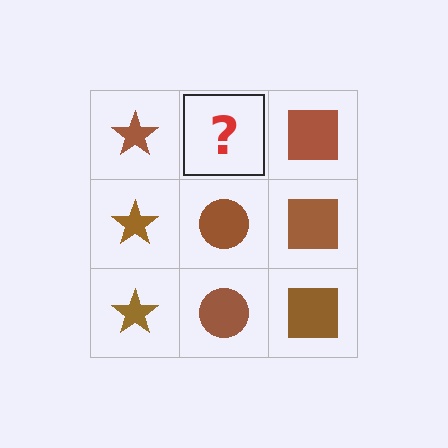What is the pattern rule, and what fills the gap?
The rule is that each column has a consistent shape. The gap should be filled with a brown circle.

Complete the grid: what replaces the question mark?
The question mark should be replaced with a brown circle.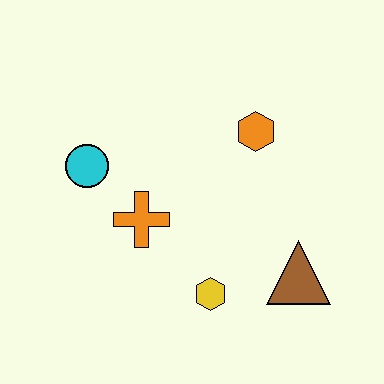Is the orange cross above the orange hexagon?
No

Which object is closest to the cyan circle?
The orange cross is closest to the cyan circle.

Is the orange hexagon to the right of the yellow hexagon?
Yes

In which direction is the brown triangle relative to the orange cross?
The brown triangle is to the right of the orange cross.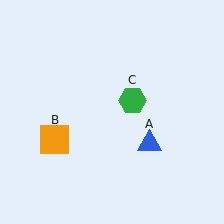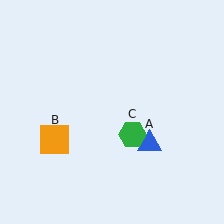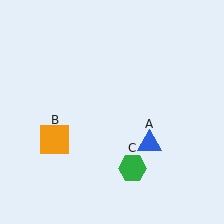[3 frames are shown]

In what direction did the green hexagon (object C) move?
The green hexagon (object C) moved down.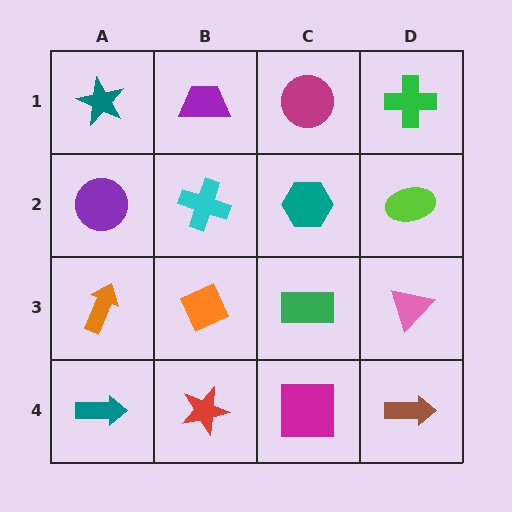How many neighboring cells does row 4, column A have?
2.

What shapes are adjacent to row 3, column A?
A purple circle (row 2, column A), a teal arrow (row 4, column A), an orange diamond (row 3, column B).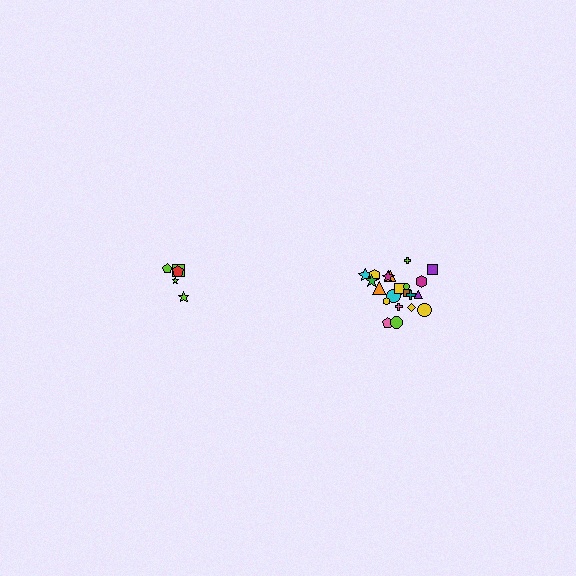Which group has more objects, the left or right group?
The right group.